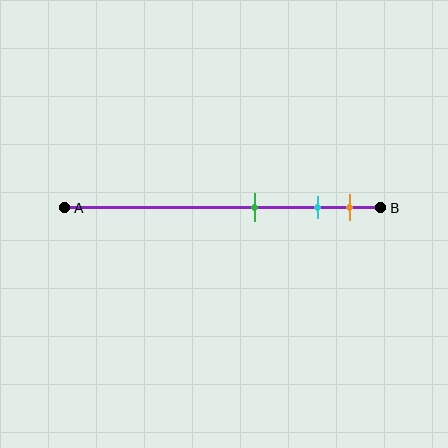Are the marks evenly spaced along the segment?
No, the marks are not evenly spaced.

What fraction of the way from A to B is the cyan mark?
The cyan mark is approximately 80% (0.8) of the way from A to B.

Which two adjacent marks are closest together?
The cyan and orange marks are the closest adjacent pair.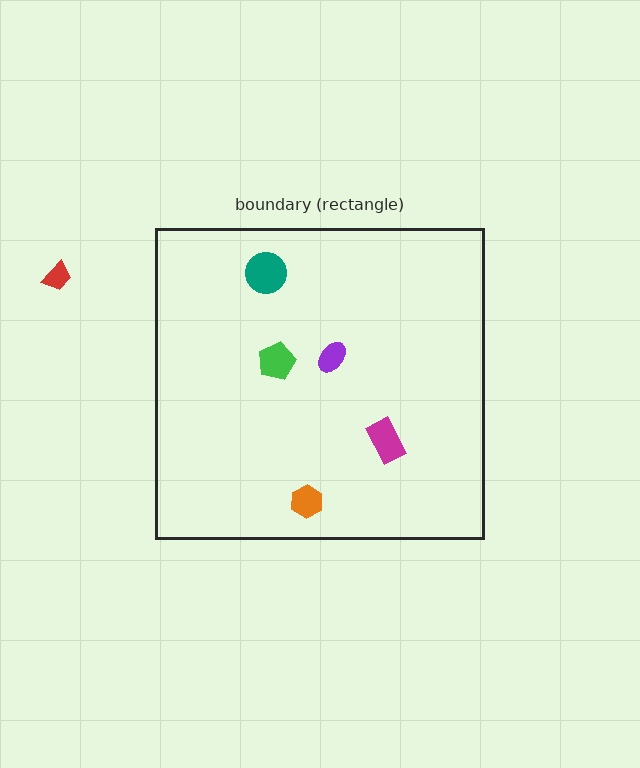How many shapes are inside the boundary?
5 inside, 1 outside.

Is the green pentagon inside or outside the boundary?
Inside.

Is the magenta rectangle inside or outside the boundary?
Inside.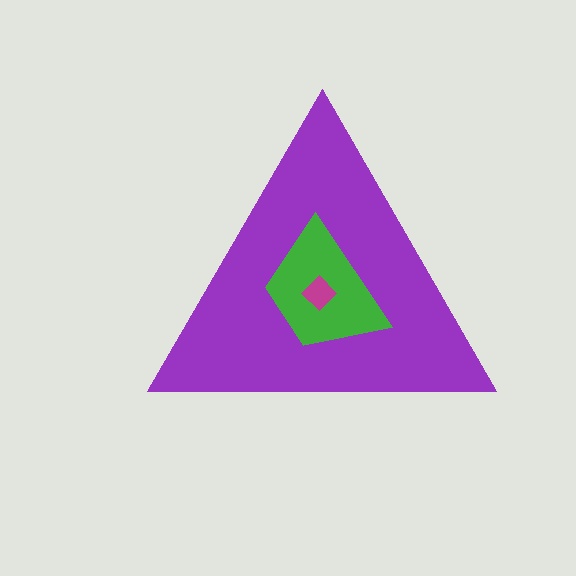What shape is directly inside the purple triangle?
The green trapezoid.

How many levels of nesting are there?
3.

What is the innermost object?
The magenta diamond.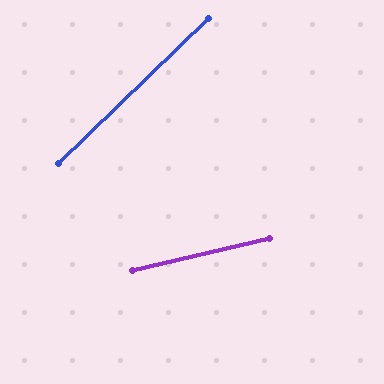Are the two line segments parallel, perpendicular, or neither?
Neither parallel nor perpendicular — they differ by about 31°.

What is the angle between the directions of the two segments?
Approximately 31 degrees.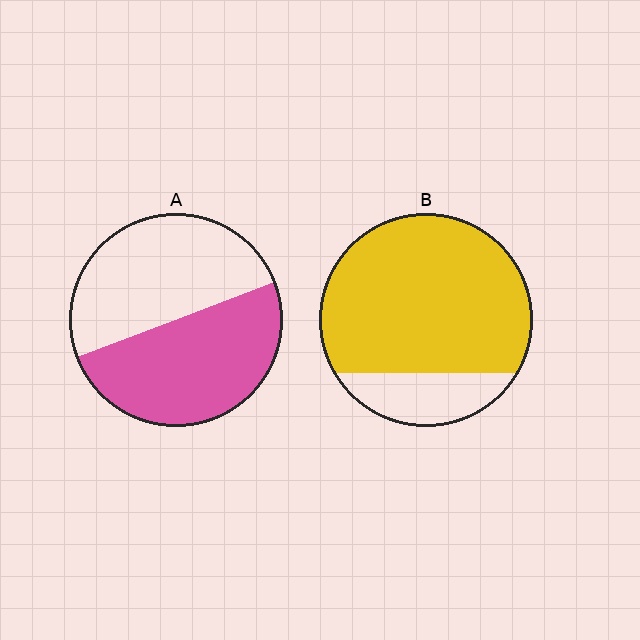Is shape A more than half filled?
Roughly half.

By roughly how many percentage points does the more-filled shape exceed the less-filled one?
By roughly 30 percentage points (B over A).